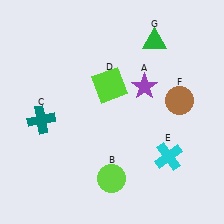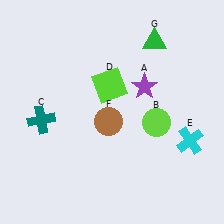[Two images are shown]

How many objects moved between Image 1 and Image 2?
3 objects moved between the two images.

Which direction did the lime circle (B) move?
The lime circle (B) moved up.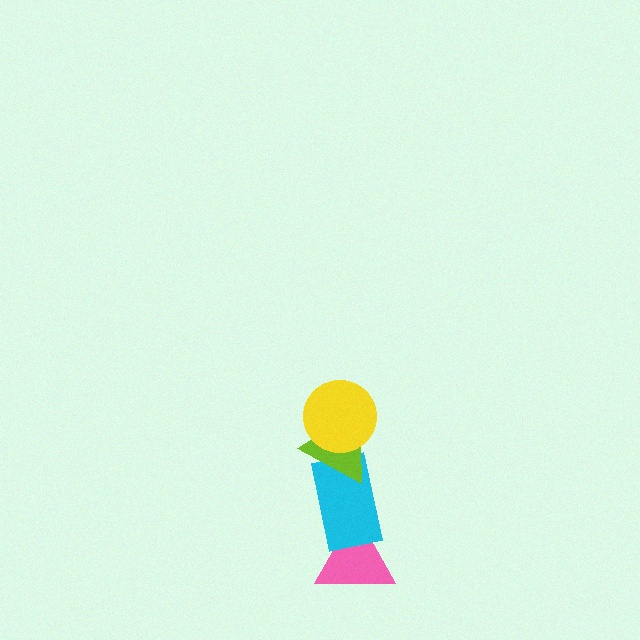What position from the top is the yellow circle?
The yellow circle is 1st from the top.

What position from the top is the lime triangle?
The lime triangle is 2nd from the top.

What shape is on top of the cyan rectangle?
The lime triangle is on top of the cyan rectangle.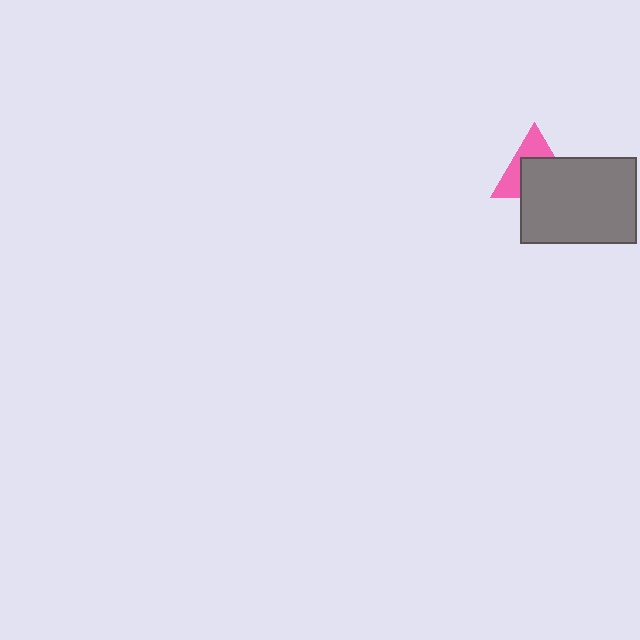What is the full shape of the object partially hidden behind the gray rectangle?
The partially hidden object is a pink triangle.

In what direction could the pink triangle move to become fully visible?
The pink triangle could move up. That would shift it out from behind the gray rectangle entirely.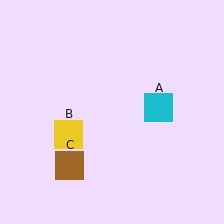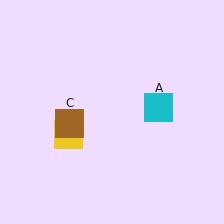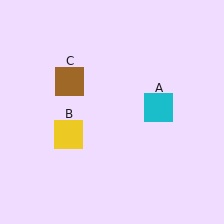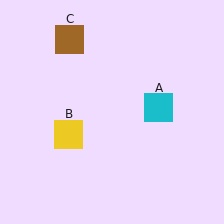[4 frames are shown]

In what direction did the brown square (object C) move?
The brown square (object C) moved up.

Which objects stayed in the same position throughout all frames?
Cyan square (object A) and yellow square (object B) remained stationary.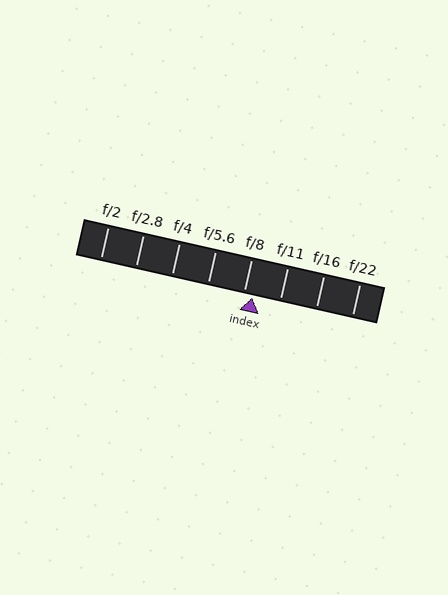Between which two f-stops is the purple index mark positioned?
The index mark is between f/8 and f/11.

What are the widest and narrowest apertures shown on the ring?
The widest aperture shown is f/2 and the narrowest is f/22.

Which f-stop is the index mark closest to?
The index mark is closest to f/8.